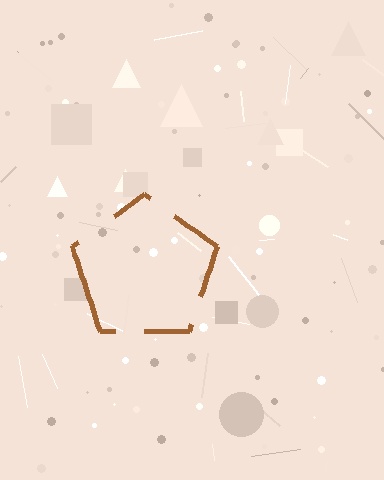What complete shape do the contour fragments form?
The contour fragments form a pentagon.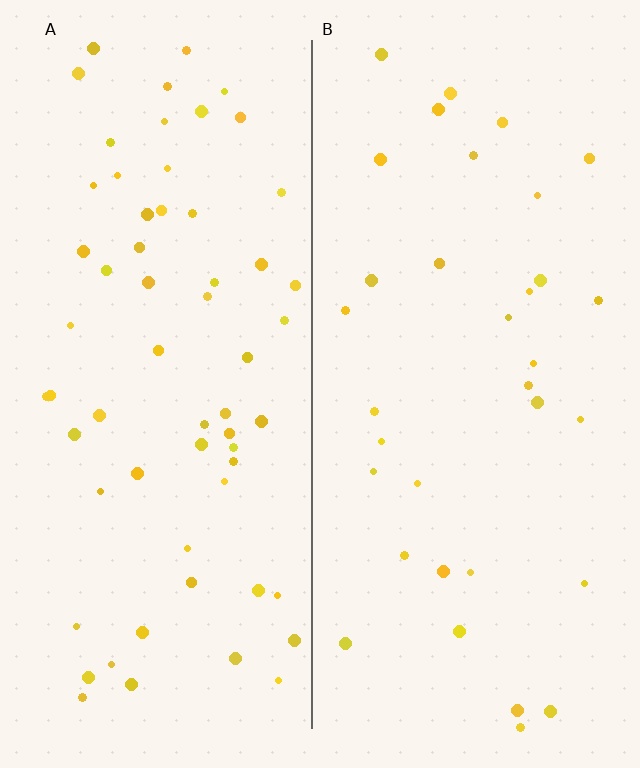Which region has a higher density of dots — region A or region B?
A (the left).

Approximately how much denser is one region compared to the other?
Approximately 1.8× — region A over region B.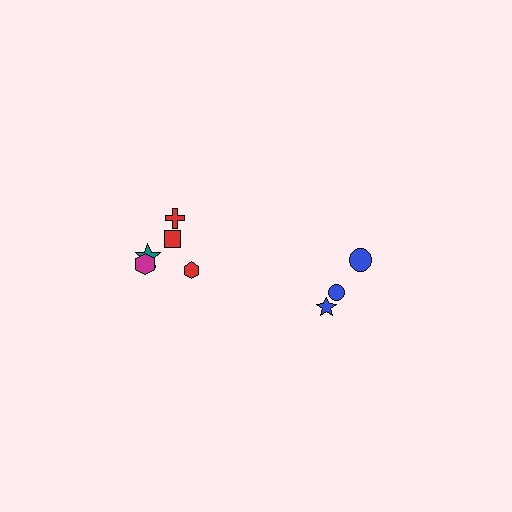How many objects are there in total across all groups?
There are 8 objects.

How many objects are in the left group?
There are 5 objects.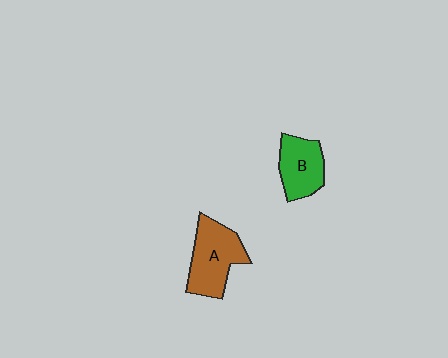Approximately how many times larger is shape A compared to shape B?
Approximately 1.3 times.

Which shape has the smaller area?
Shape B (green).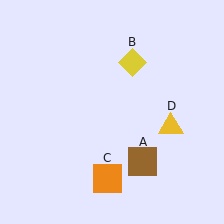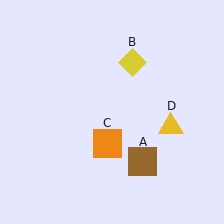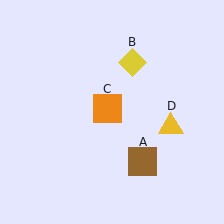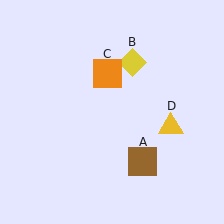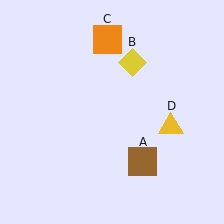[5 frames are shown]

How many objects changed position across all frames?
1 object changed position: orange square (object C).